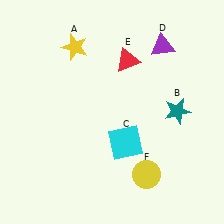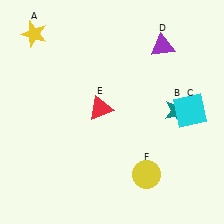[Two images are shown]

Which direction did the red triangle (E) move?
The red triangle (E) moved down.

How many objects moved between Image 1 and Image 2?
3 objects moved between the two images.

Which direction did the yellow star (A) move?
The yellow star (A) moved left.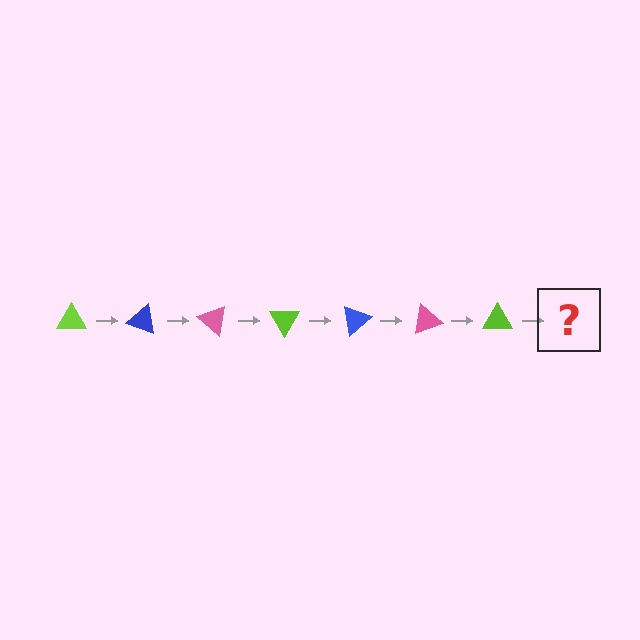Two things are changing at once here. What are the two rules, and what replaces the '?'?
The two rules are that it rotates 20 degrees each step and the color cycles through lime, blue, and pink. The '?' should be a blue triangle, rotated 140 degrees from the start.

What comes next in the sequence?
The next element should be a blue triangle, rotated 140 degrees from the start.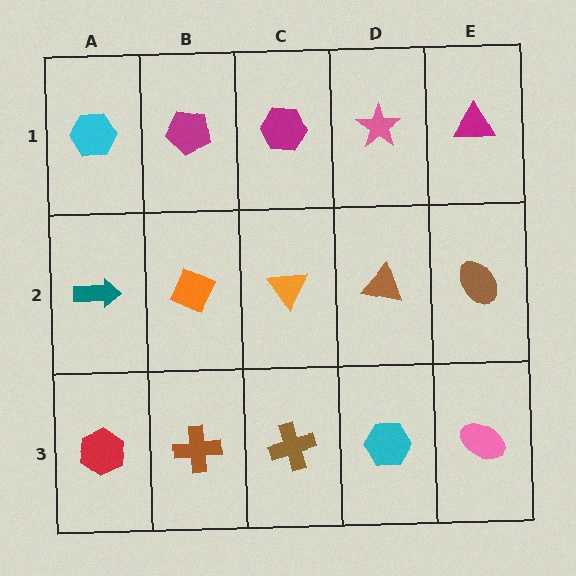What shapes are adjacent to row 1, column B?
An orange diamond (row 2, column B), a cyan hexagon (row 1, column A), a magenta hexagon (row 1, column C).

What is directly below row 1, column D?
A brown triangle.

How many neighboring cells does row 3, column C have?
3.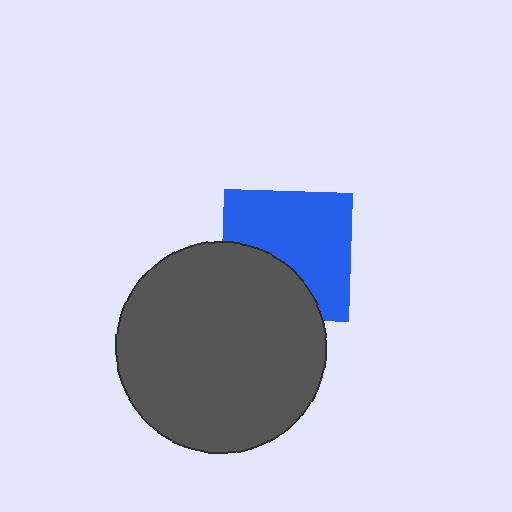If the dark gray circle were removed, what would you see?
You would see the complete blue square.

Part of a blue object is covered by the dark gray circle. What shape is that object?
It is a square.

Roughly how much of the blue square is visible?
About half of it is visible (roughly 64%).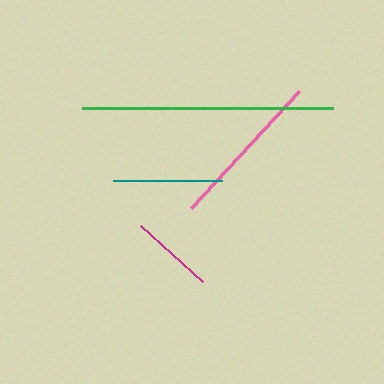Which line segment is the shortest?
The magenta line is the shortest at approximately 83 pixels.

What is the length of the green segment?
The green segment is approximately 251 pixels long.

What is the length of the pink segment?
The pink segment is approximately 160 pixels long.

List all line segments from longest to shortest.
From longest to shortest: green, pink, teal, magenta.